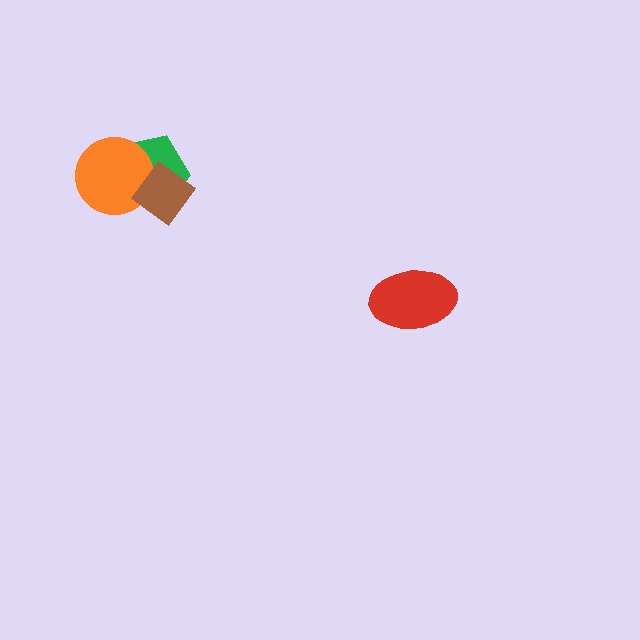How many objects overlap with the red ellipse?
0 objects overlap with the red ellipse.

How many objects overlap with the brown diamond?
2 objects overlap with the brown diamond.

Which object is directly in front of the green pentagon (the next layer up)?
The orange circle is directly in front of the green pentagon.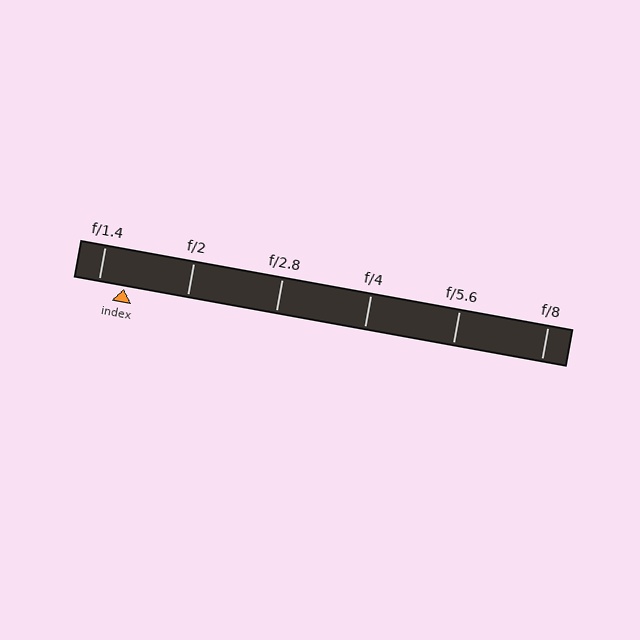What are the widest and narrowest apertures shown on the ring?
The widest aperture shown is f/1.4 and the narrowest is f/8.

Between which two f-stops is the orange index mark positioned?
The index mark is between f/1.4 and f/2.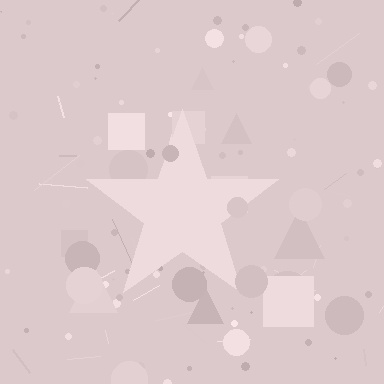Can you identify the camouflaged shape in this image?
The camouflaged shape is a star.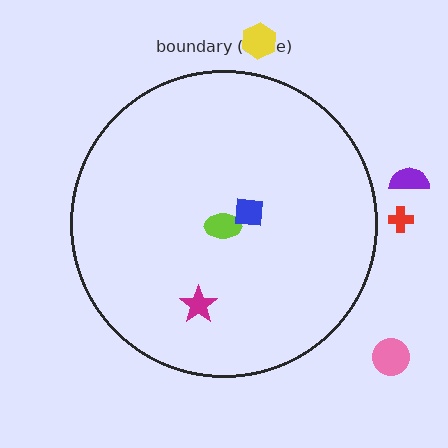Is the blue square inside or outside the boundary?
Inside.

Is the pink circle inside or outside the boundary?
Outside.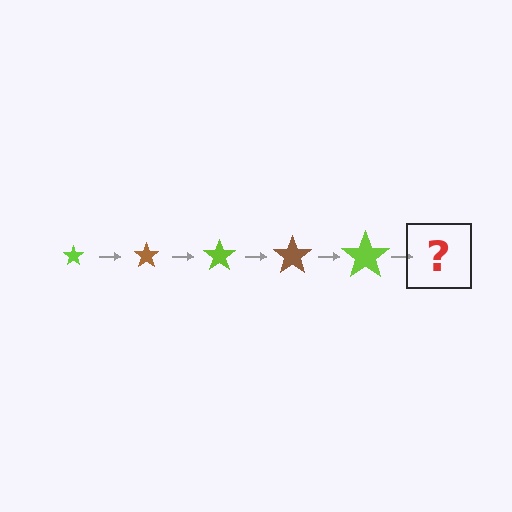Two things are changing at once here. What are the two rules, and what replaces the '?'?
The two rules are that the star grows larger each step and the color cycles through lime and brown. The '?' should be a brown star, larger than the previous one.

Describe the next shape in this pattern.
It should be a brown star, larger than the previous one.